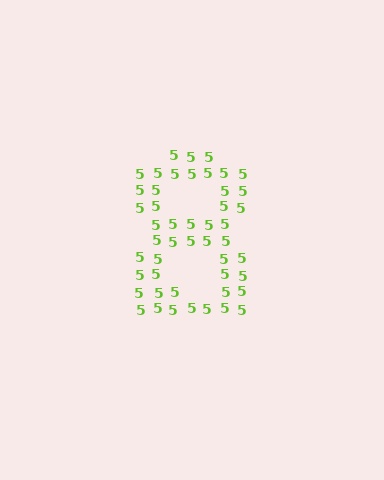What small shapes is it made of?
It is made of small digit 5's.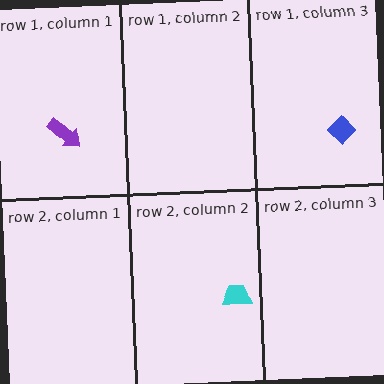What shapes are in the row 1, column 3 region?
The blue diamond.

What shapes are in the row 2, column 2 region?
The cyan trapezoid.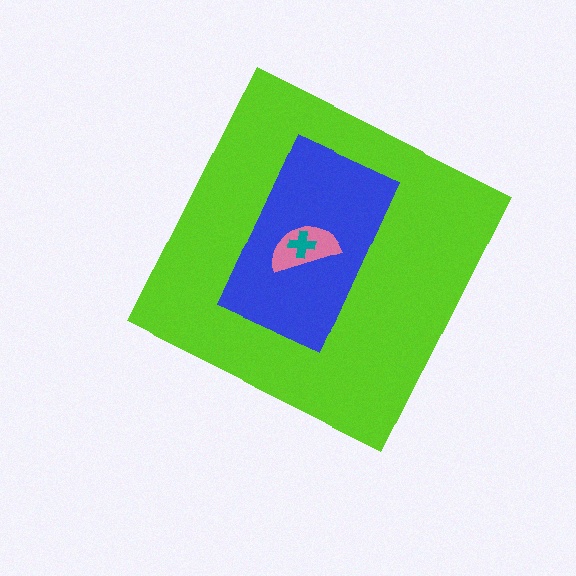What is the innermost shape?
The teal cross.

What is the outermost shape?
The lime diamond.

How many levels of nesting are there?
4.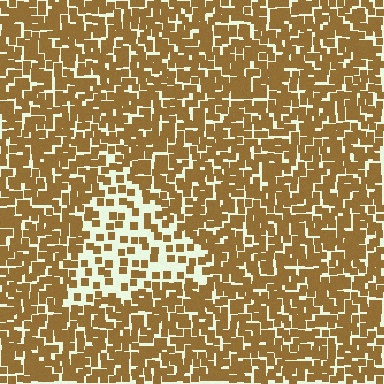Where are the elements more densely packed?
The elements are more densely packed outside the triangle boundary.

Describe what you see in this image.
The image contains small brown elements arranged at two different densities. A triangle-shaped region is visible where the elements are less densely packed than the surrounding area.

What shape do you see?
I see a triangle.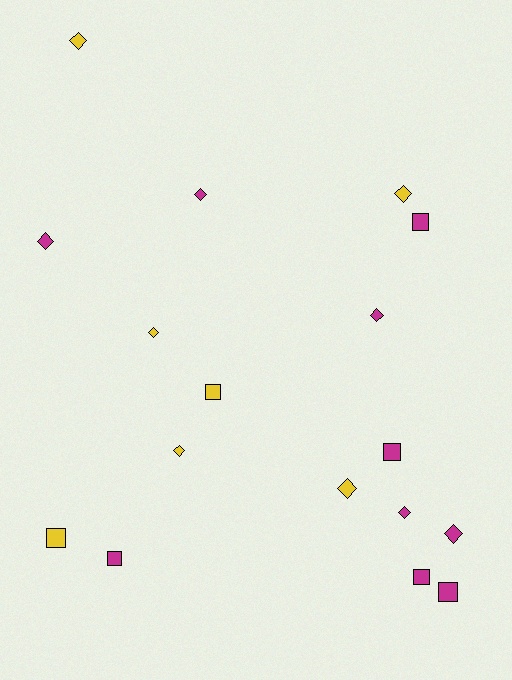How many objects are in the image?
There are 17 objects.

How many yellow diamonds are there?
There are 5 yellow diamonds.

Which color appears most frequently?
Magenta, with 10 objects.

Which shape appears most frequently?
Diamond, with 10 objects.